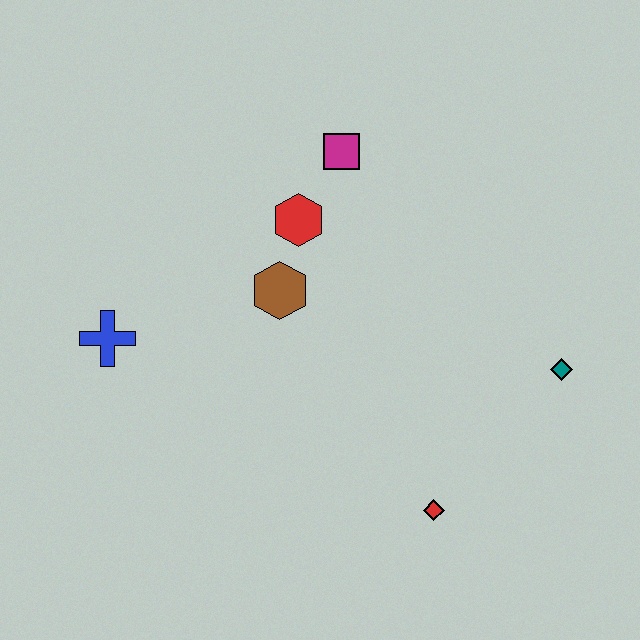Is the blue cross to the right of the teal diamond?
No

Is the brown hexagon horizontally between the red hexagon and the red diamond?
No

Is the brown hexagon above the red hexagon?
No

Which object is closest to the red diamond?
The teal diamond is closest to the red diamond.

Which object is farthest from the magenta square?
The red diamond is farthest from the magenta square.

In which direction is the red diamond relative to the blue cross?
The red diamond is to the right of the blue cross.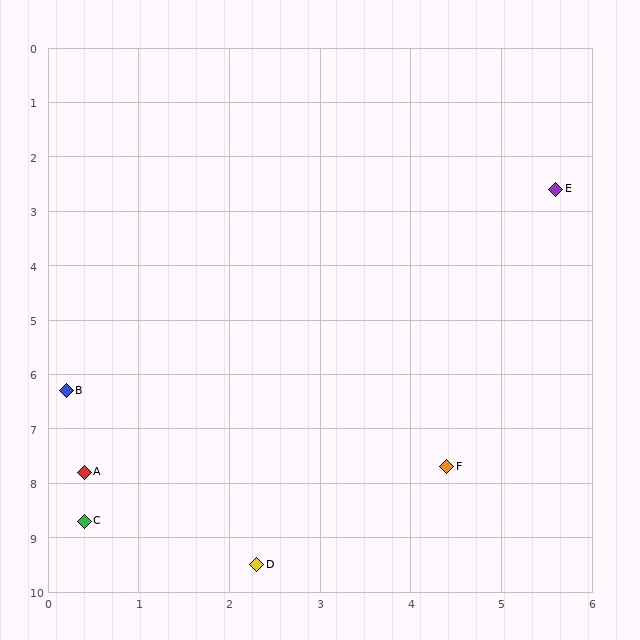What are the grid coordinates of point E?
Point E is at approximately (5.6, 2.6).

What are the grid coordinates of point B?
Point B is at approximately (0.2, 6.3).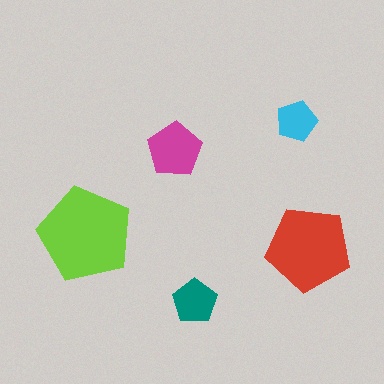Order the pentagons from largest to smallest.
the lime one, the red one, the magenta one, the teal one, the cyan one.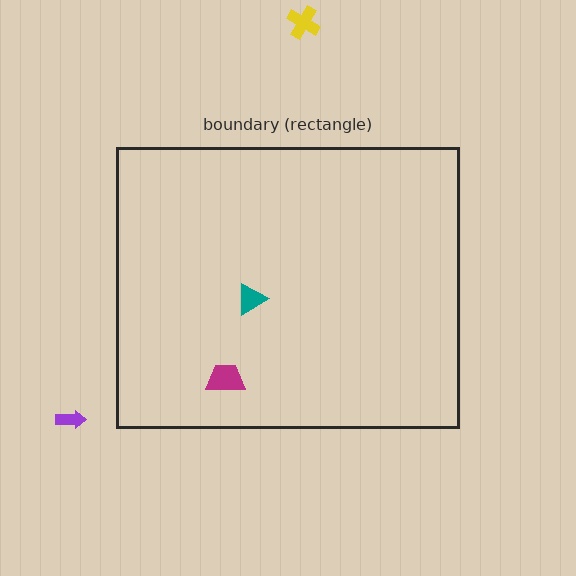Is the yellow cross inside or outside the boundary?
Outside.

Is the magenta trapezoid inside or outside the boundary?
Inside.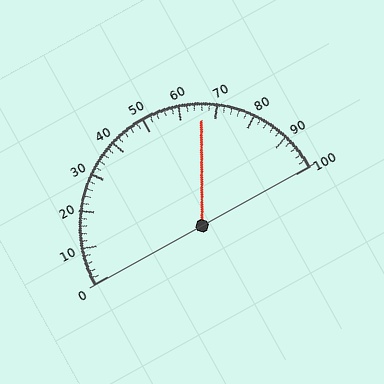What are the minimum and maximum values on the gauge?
The gauge ranges from 0 to 100.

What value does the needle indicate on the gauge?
The needle indicates approximately 66.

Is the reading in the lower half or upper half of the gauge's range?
The reading is in the upper half of the range (0 to 100).